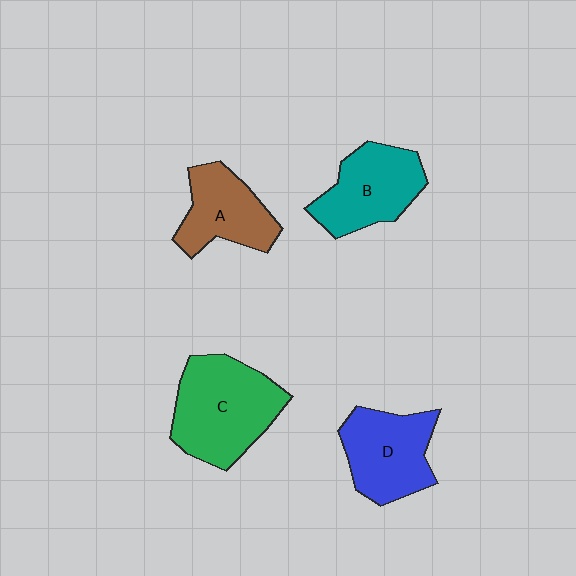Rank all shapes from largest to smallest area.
From largest to smallest: C (green), D (blue), B (teal), A (brown).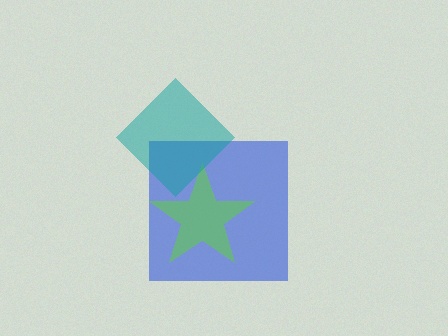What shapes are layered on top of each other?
The layered shapes are: a blue square, a lime star, a teal diamond.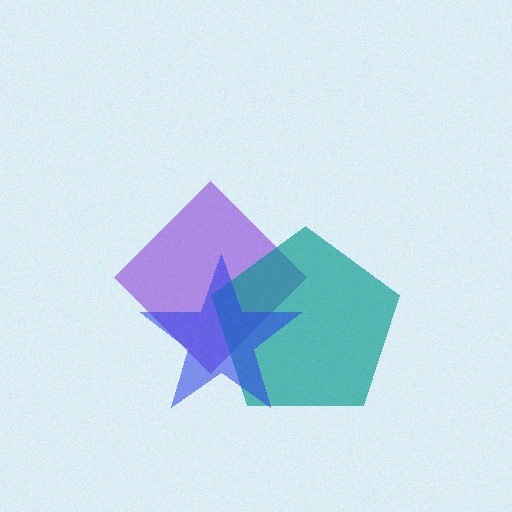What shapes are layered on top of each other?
The layered shapes are: a purple diamond, a teal pentagon, a blue star.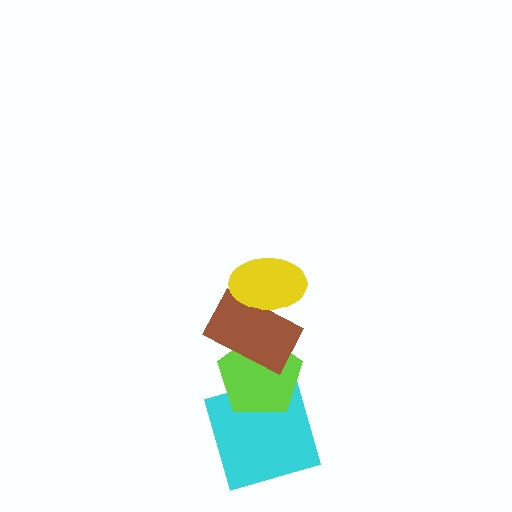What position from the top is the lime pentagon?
The lime pentagon is 3rd from the top.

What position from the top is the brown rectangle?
The brown rectangle is 2nd from the top.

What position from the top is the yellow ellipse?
The yellow ellipse is 1st from the top.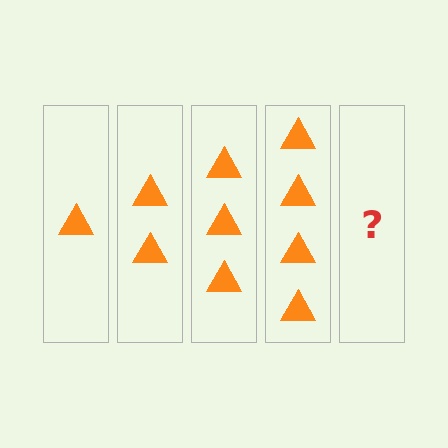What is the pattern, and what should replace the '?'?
The pattern is that each step adds one more triangle. The '?' should be 5 triangles.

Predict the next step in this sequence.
The next step is 5 triangles.